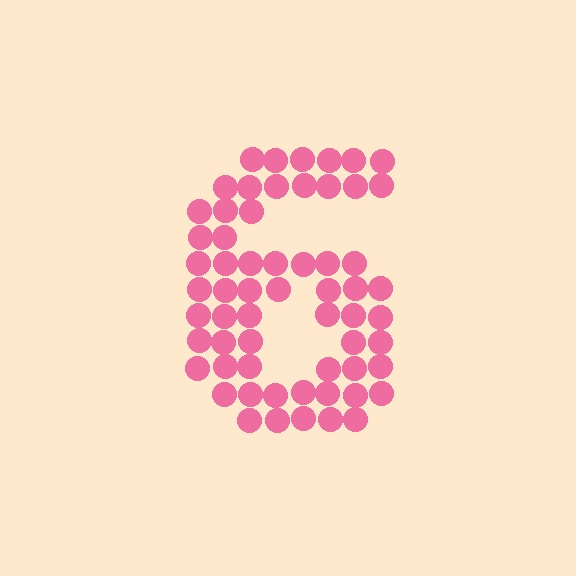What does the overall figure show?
The overall figure shows the digit 6.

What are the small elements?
The small elements are circles.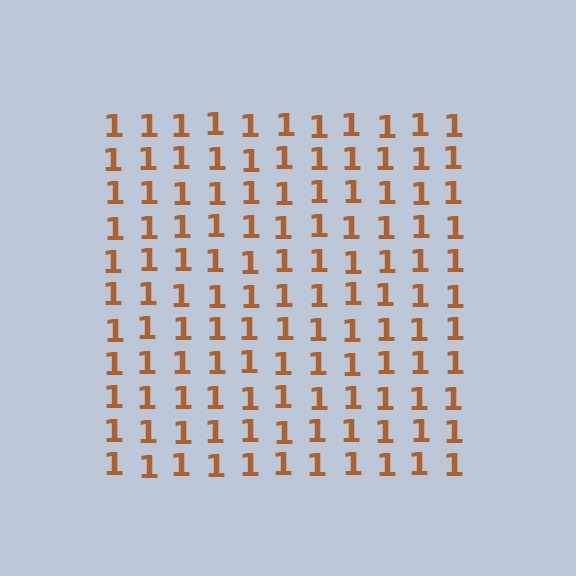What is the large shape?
The large shape is a square.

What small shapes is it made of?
It is made of small digit 1's.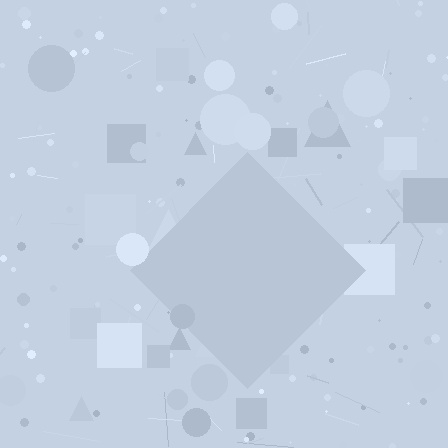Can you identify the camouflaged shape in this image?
The camouflaged shape is a diamond.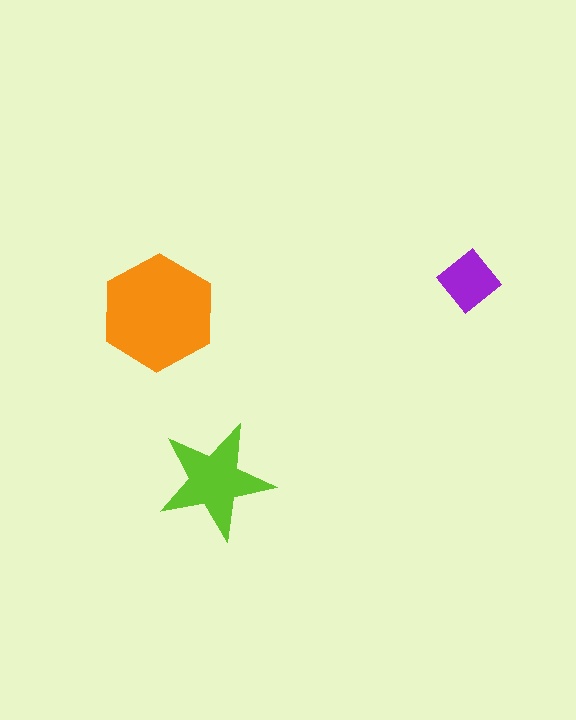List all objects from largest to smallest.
The orange hexagon, the lime star, the purple diamond.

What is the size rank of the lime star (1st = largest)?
2nd.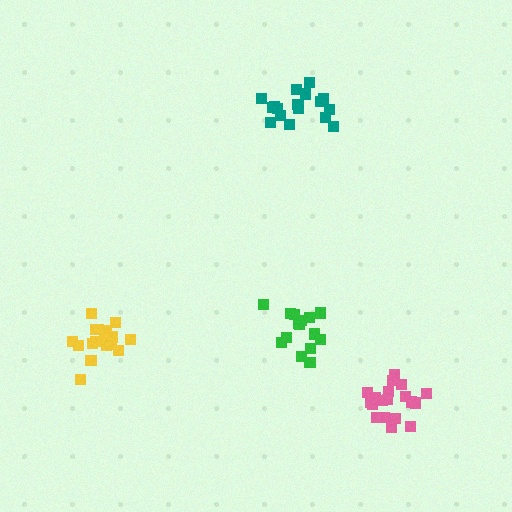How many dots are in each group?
Group 1: 20 dots, Group 2: 17 dots, Group 3: 19 dots, Group 4: 15 dots (71 total).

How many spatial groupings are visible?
There are 4 spatial groupings.